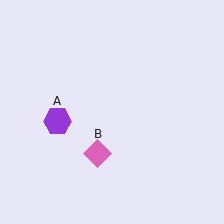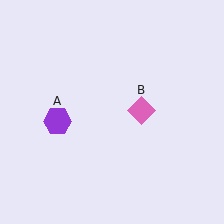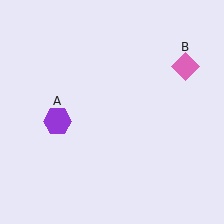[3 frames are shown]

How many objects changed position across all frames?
1 object changed position: pink diamond (object B).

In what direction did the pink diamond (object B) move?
The pink diamond (object B) moved up and to the right.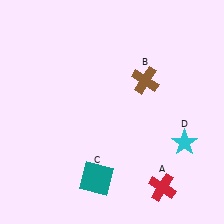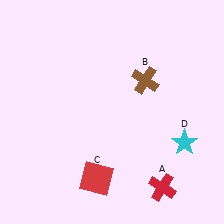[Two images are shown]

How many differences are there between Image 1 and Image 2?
There is 1 difference between the two images.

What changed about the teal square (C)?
In Image 1, C is teal. In Image 2, it changed to red.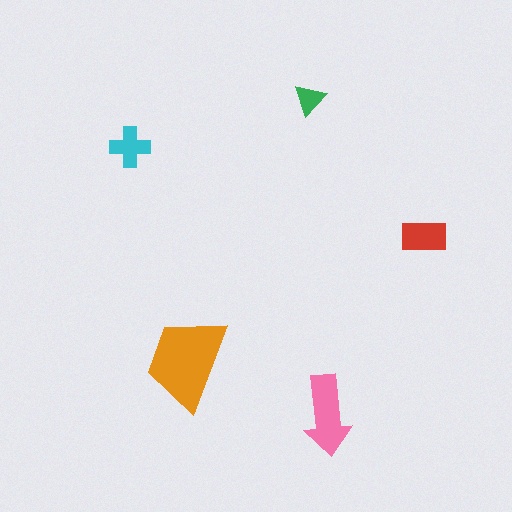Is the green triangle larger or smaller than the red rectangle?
Smaller.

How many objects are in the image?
There are 5 objects in the image.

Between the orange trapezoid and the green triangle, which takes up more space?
The orange trapezoid.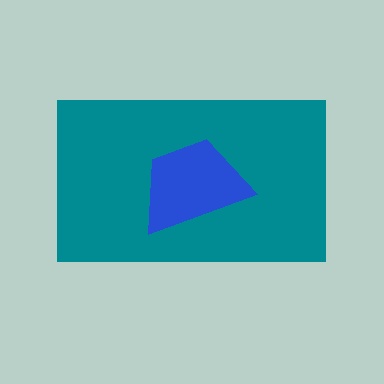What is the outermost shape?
The teal rectangle.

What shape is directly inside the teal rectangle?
The blue trapezoid.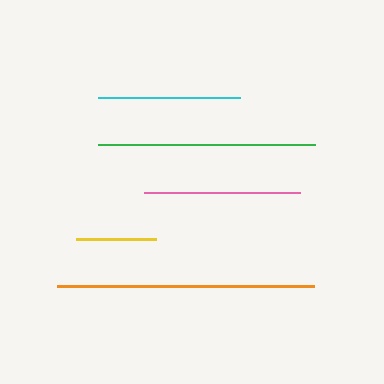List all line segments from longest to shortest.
From longest to shortest: orange, green, pink, cyan, yellow.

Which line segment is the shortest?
The yellow line is the shortest at approximately 80 pixels.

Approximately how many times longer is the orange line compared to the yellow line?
The orange line is approximately 3.2 times the length of the yellow line.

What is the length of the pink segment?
The pink segment is approximately 156 pixels long.